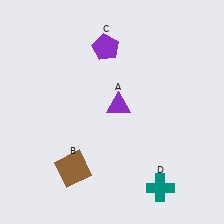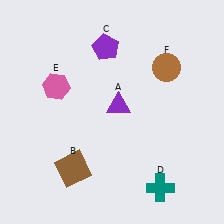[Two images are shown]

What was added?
A pink hexagon (E), a brown circle (F) were added in Image 2.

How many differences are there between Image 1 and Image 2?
There are 2 differences between the two images.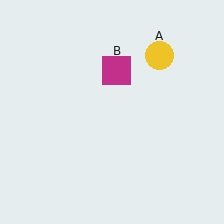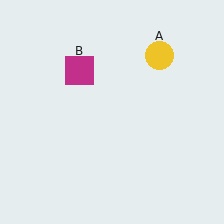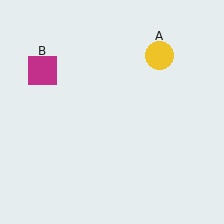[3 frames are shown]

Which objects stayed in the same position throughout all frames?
Yellow circle (object A) remained stationary.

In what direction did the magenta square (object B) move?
The magenta square (object B) moved left.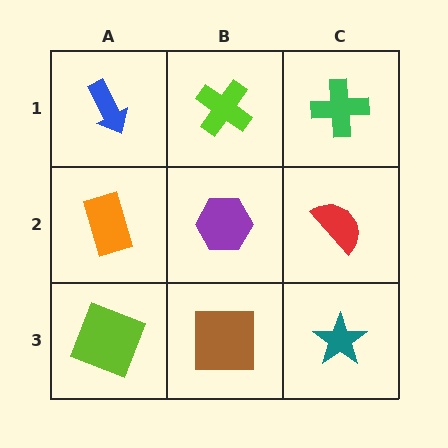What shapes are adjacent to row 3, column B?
A purple hexagon (row 2, column B), a lime square (row 3, column A), a teal star (row 3, column C).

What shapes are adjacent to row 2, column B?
A lime cross (row 1, column B), a brown square (row 3, column B), an orange rectangle (row 2, column A), a red semicircle (row 2, column C).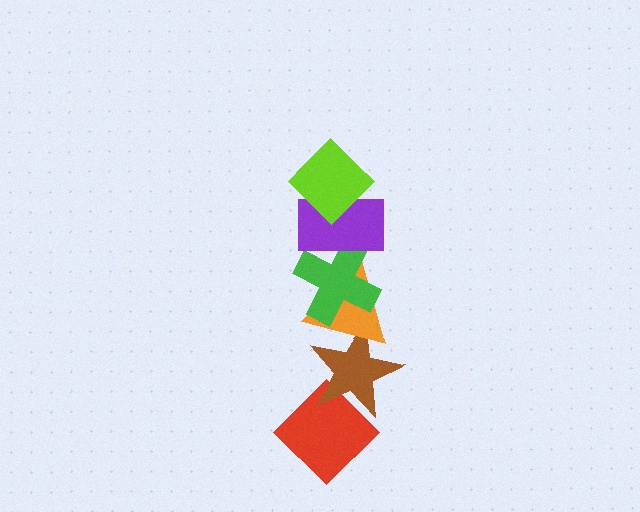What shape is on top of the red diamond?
The brown star is on top of the red diamond.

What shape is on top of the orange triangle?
The green cross is on top of the orange triangle.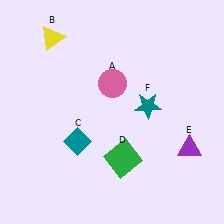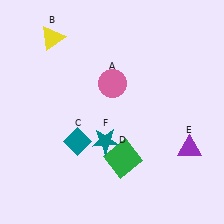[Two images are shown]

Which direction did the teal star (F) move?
The teal star (F) moved left.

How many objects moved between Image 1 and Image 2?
1 object moved between the two images.